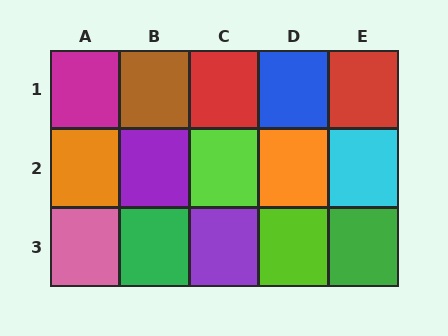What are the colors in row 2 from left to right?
Orange, purple, lime, orange, cyan.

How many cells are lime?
2 cells are lime.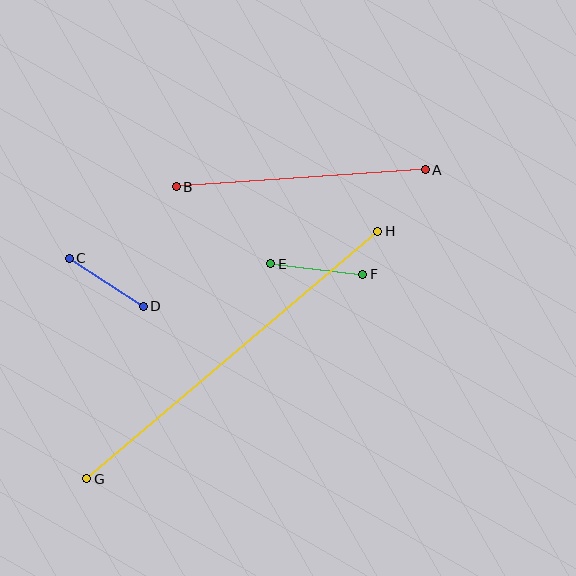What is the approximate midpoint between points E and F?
The midpoint is at approximately (317, 269) pixels.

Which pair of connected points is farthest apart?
Points G and H are farthest apart.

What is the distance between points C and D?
The distance is approximately 88 pixels.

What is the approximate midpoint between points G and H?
The midpoint is at approximately (232, 355) pixels.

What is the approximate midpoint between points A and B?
The midpoint is at approximately (301, 178) pixels.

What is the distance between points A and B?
The distance is approximately 250 pixels.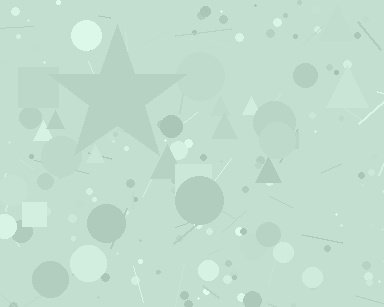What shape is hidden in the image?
A star is hidden in the image.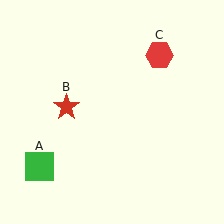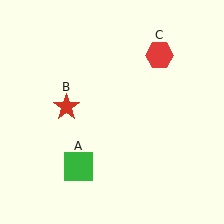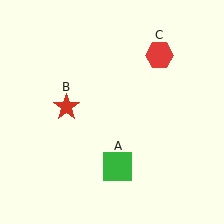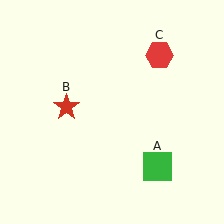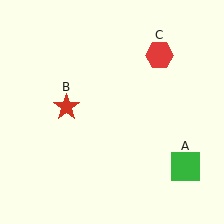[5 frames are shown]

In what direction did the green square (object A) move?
The green square (object A) moved right.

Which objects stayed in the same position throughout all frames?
Red star (object B) and red hexagon (object C) remained stationary.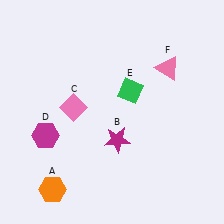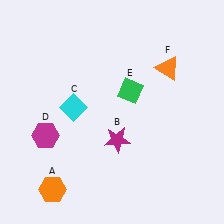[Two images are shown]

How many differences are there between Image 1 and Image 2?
There are 2 differences between the two images.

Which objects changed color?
C changed from pink to cyan. F changed from pink to orange.